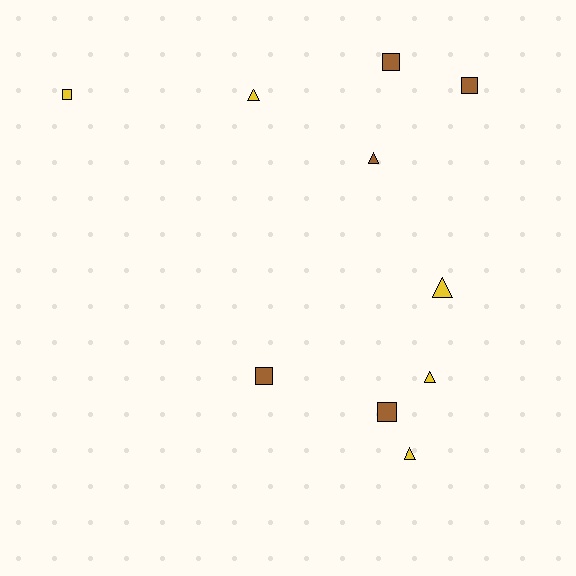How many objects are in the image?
There are 10 objects.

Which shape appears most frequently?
Square, with 5 objects.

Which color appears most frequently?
Yellow, with 5 objects.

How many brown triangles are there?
There is 1 brown triangle.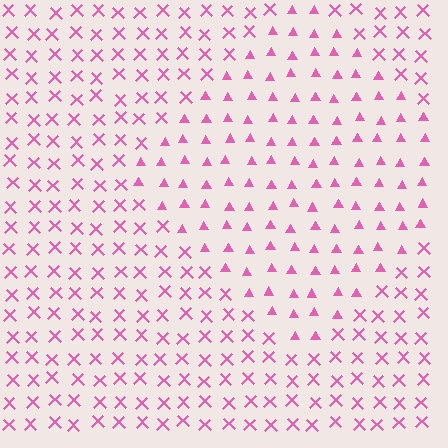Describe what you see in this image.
The image is filled with small pink elements arranged in a uniform grid. A diamond-shaped region contains triangles, while the surrounding area contains X marks. The boundary is defined purely by the change in element shape.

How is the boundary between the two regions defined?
The boundary is defined by a change in element shape: triangles inside vs. X marks outside. All elements share the same color and spacing.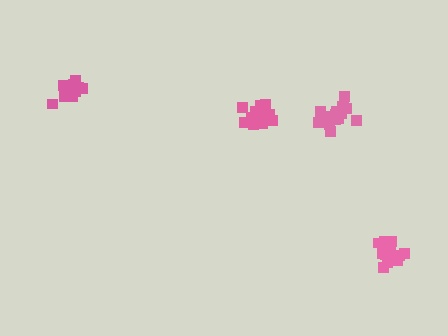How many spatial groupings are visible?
There are 4 spatial groupings.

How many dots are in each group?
Group 1: 18 dots, Group 2: 16 dots, Group 3: 15 dots, Group 4: 17 dots (66 total).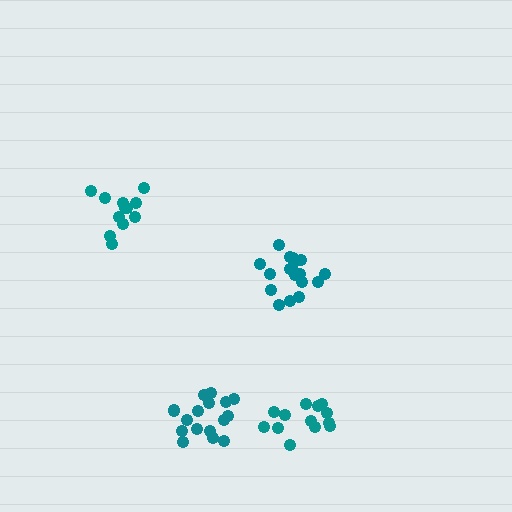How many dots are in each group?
Group 1: 12 dots, Group 2: 18 dots, Group 3: 13 dots, Group 4: 16 dots (59 total).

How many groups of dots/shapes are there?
There are 4 groups.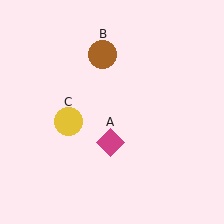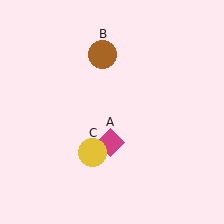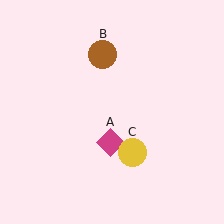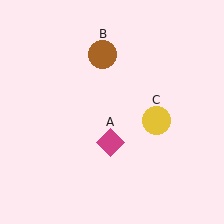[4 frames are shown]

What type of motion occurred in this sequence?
The yellow circle (object C) rotated counterclockwise around the center of the scene.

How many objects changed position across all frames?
1 object changed position: yellow circle (object C).